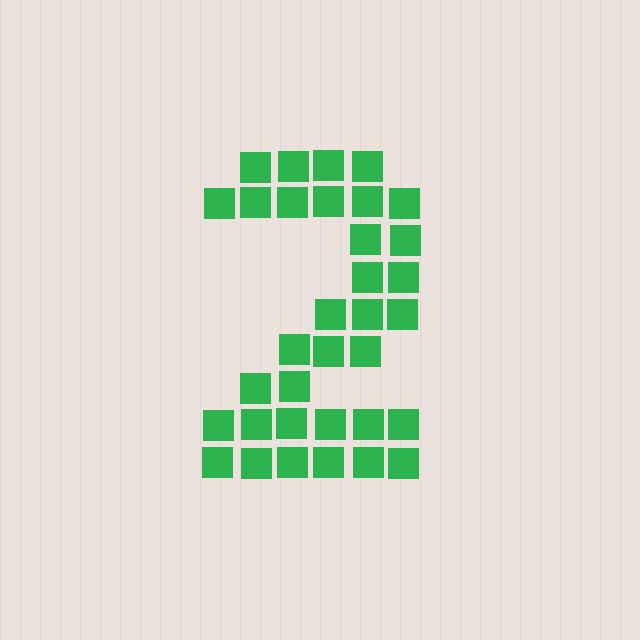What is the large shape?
The large shape is the digit 2.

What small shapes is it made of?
It is made of small squares.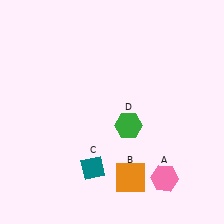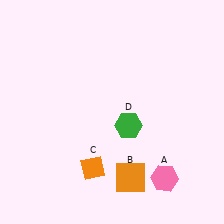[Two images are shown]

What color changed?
The diamond (C) changed from teal in Image 1 to orange in Image 2.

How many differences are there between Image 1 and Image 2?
There is 1 difference between the two images.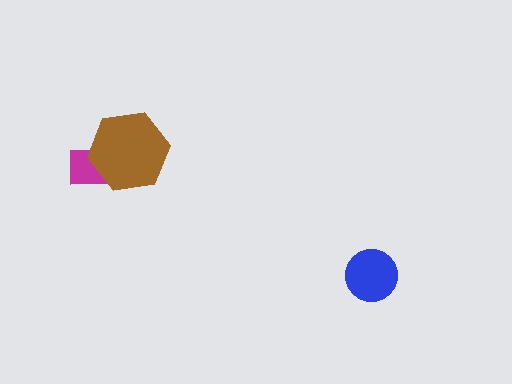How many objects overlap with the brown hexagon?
1 object overlaps with the brown hexagon.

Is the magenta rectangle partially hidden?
Yes, it is partially covered by another shape.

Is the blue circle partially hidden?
No, no other shape covers it.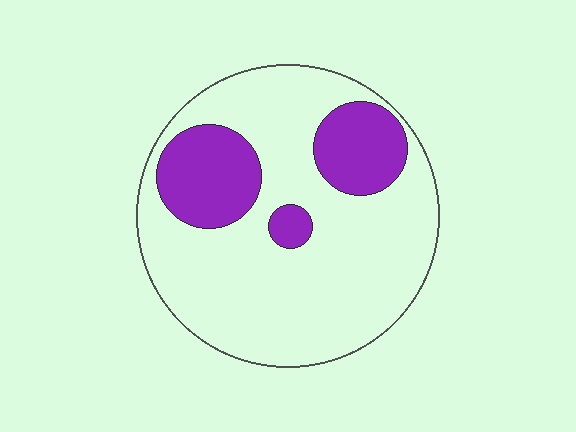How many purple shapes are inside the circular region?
3.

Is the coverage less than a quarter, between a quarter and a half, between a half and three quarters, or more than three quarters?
Less than a quarter.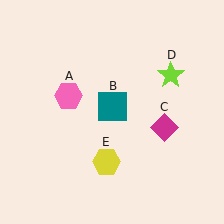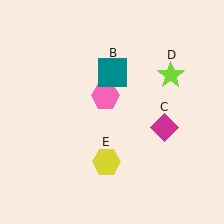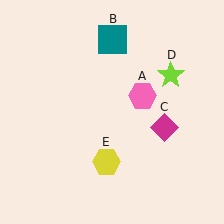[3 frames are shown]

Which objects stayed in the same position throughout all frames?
Magenta diamond (object C) and lime star (object D) and yellow hexagon (object E) remained stationary.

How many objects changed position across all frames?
2 objects changed position: pink hexagon (object A), teal square (object B).